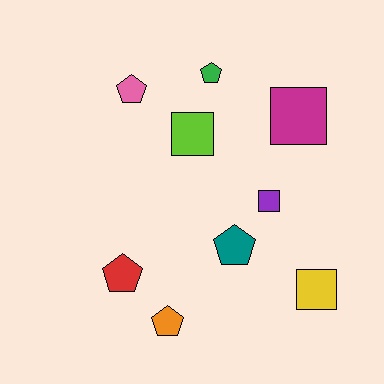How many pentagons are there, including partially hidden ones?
There are 5 pentagons.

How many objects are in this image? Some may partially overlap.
There are 9 objects.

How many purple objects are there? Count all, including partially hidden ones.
There is 1 purple object.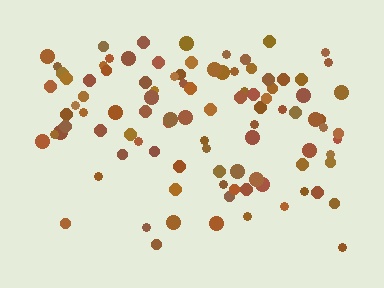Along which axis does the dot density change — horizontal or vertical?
Vertical.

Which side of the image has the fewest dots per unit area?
The bottom.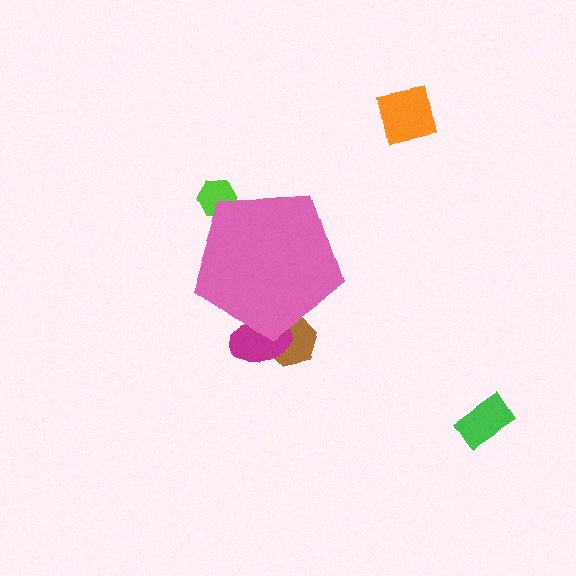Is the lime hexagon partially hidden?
Yes, the lime hexagon is partially hidden behind the pink pentagon.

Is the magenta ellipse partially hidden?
Yes, the magenta ellipse is partially hidden behind the pink pentagon.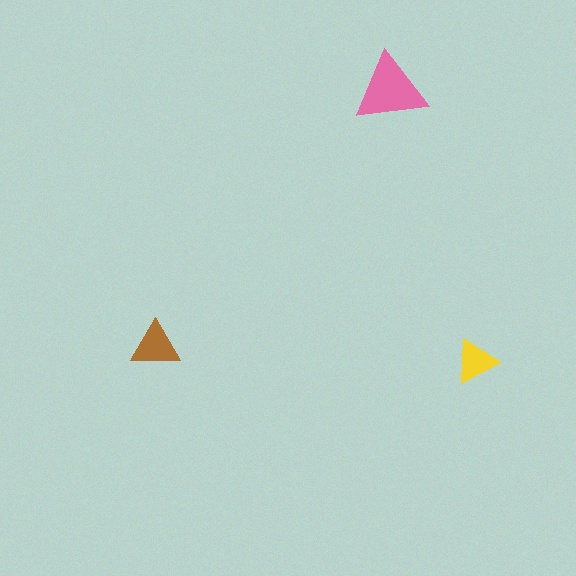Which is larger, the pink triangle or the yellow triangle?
The pink one.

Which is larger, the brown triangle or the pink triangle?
The pink one.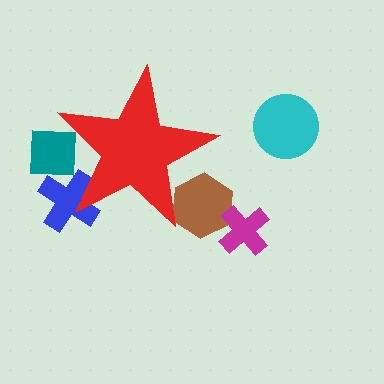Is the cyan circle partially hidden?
No, the cyan circle is fully visible.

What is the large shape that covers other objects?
A red star.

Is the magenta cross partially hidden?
No, the magenta cross is fully visible.